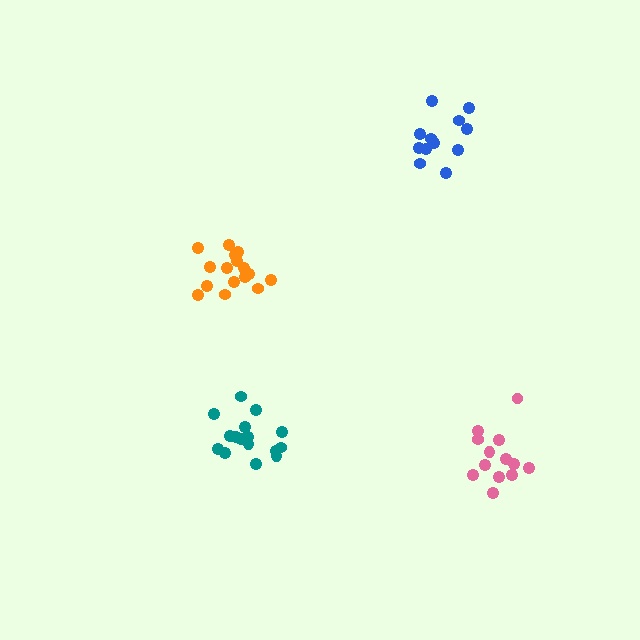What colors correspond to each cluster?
The clusters are colored: orange, pink, blue, teal.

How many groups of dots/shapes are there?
There are 4 groups.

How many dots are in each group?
Group 1: 16 dots, Group 2: 13 dots, Group 3: 12 dots, Group 4: 16 dots (57 total).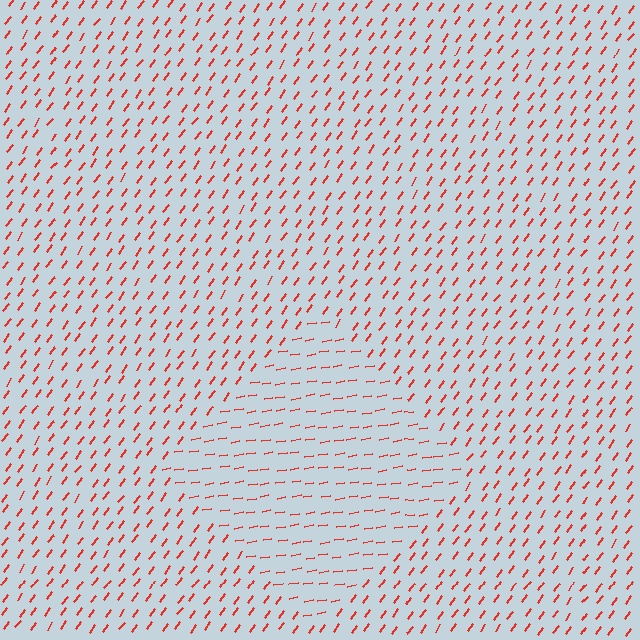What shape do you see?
I see a diamond.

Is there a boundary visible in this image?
Yes, there is a texture boundary formed by a change in line orientation.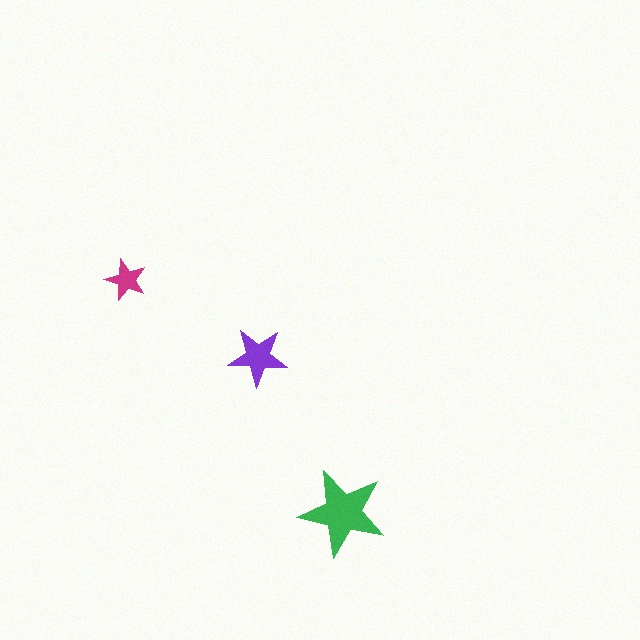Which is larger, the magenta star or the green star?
The green one.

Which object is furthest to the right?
The green star is rightmost.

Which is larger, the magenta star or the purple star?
The purple one.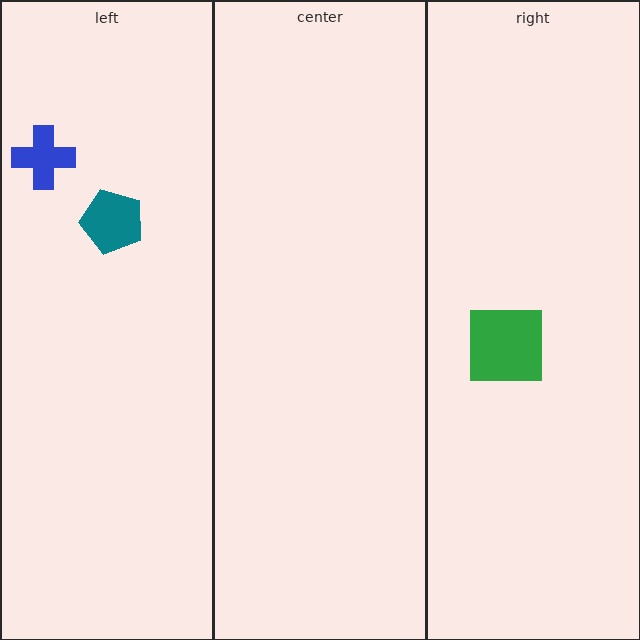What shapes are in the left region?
The blue cross, the teal pentagon.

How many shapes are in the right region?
1.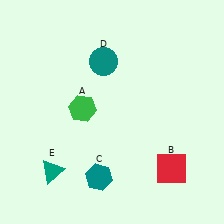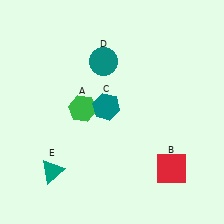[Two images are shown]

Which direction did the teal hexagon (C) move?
The teal hexagon (C) moved up.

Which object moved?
The teal hexagon (C) moved up.